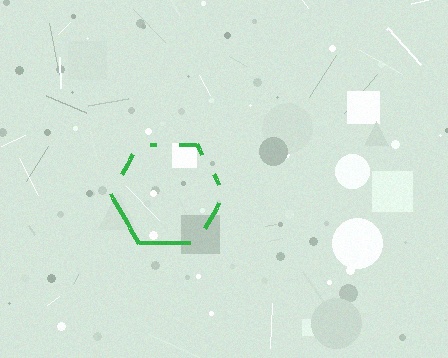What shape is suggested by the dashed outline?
The dashed outline suggests a hexagon.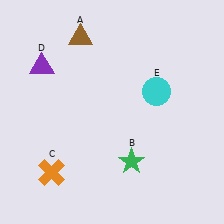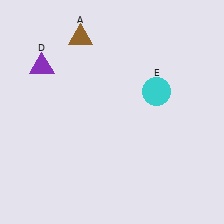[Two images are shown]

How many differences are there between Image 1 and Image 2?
There are 2 differences between the two images.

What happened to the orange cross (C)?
The orange cross (C) was removed in Image 2. It was in the bottom-left area of Image 1.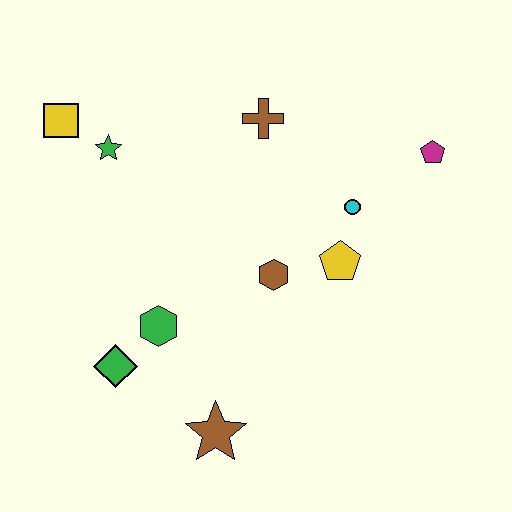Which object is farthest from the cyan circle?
The yellow square is farthest from the cyan circle.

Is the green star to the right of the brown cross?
No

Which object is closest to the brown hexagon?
The yellow pentagon is closest to the brown hexagon.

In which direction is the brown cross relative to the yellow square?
The brown cross is to the right of the yellow square.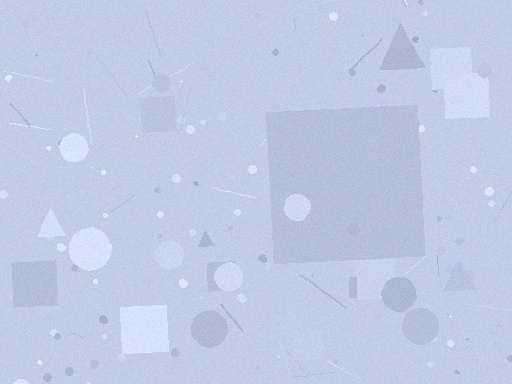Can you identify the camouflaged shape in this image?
The camouflaged shape is a square.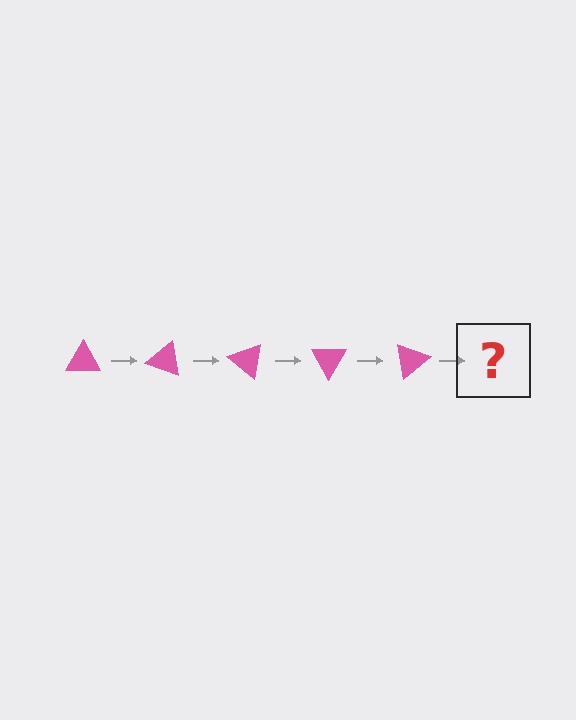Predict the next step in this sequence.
The next step is a pink triangle rotated 100 degrees.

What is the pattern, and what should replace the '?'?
The pattern is that the triangle rotates 20 degrees each step. The '?' should be a pink triangle rotated 100 degrees.